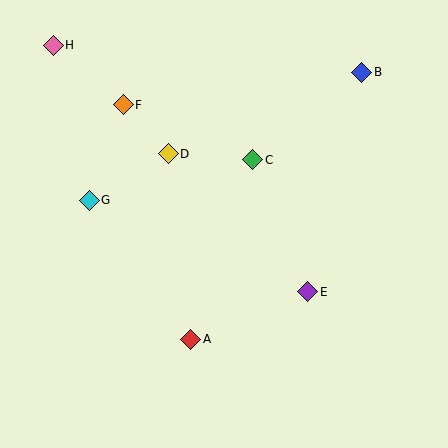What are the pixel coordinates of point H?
Point H is at (53, 45).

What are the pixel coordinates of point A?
Point A is at (191, 339).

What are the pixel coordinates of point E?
Point E is at (308, 292).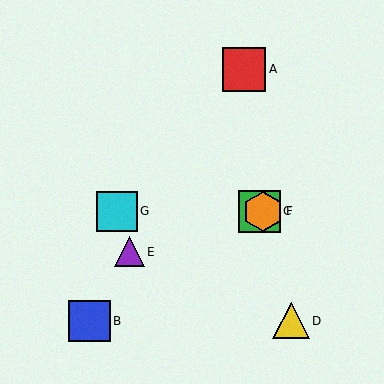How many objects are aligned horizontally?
3 objects (C, F, G) are aligned horizontally.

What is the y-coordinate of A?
Object A is at y≈69.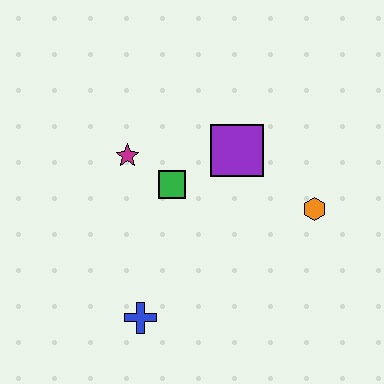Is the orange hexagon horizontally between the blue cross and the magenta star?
No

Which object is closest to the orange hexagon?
The purple square is closest to the orange hexagon.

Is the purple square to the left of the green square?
No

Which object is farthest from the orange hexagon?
The blue cross is farthest from the orange hexagon.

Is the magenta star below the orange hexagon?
No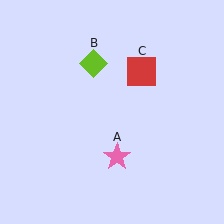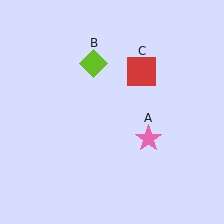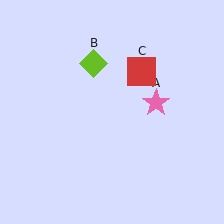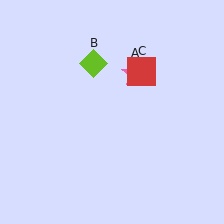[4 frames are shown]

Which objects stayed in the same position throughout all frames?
Lime diamond (object B) and red square (object C) remained stationary.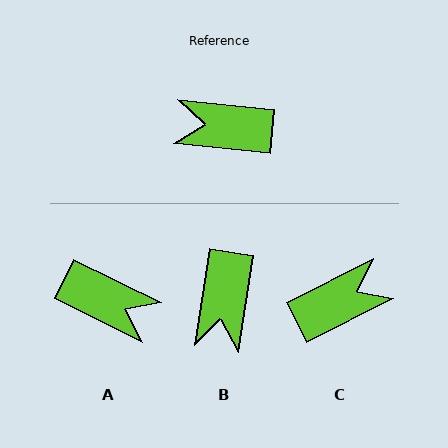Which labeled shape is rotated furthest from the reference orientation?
A, about 159 degrees away.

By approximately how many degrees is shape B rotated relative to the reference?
Approximately 87 degrees counter-clockwise.